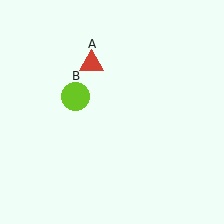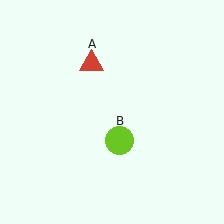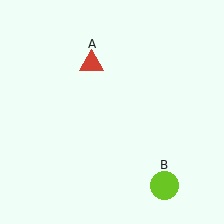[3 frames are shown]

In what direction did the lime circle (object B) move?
The lime circle (object B) moved down and to the right.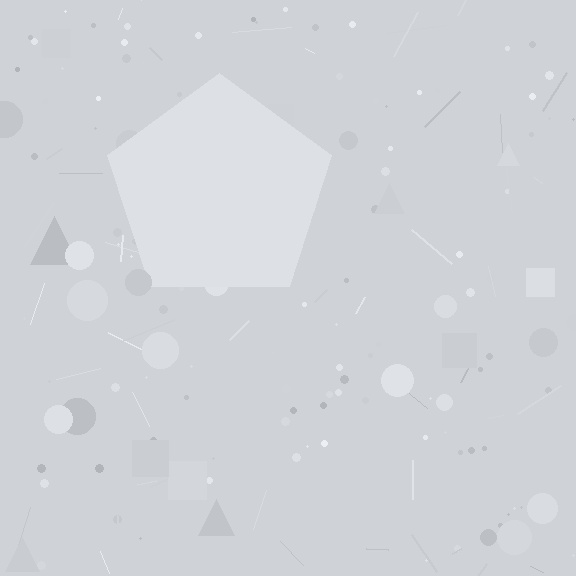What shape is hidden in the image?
A pentagon is hidden in the image.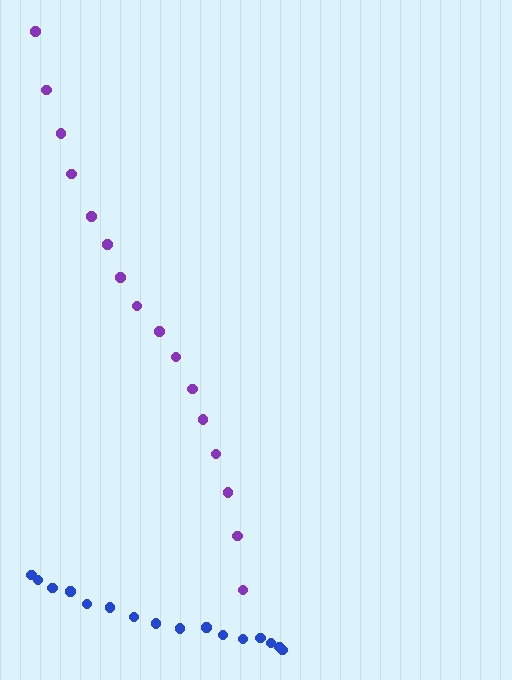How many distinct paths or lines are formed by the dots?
There are 2 distinct paths.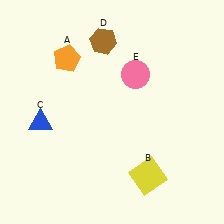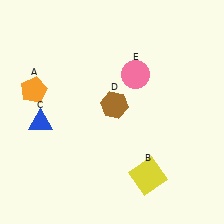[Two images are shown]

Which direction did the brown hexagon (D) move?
The brown hexagon (D) moved down.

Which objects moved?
The objects that moved are: the orange pentagon (A), the brown hexagon (D).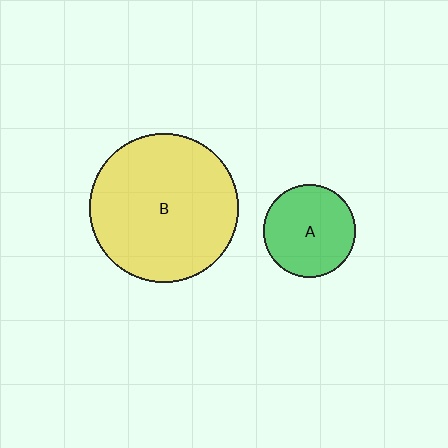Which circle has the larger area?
Circle B (yellow).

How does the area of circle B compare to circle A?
Approximately 2.6 times.